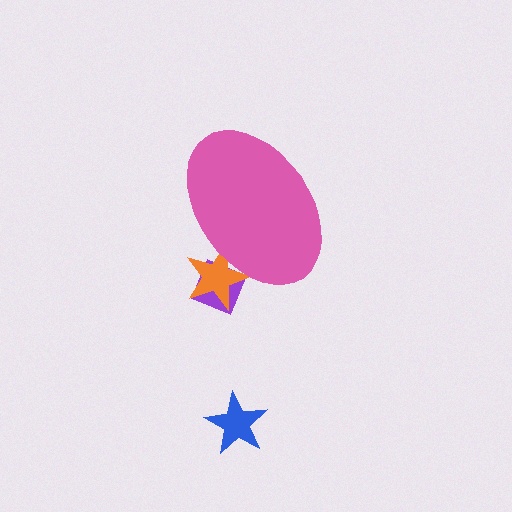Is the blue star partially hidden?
No, the blue star is fully visible.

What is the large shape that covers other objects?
A pink ellipse.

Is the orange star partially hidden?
Yes, the orange star is partially hidden behind the pink ellipse.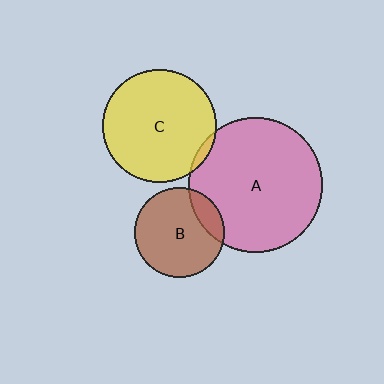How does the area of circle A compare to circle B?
Approximately 2.2 times.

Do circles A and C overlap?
Yes.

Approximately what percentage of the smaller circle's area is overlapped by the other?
Approximately 5%.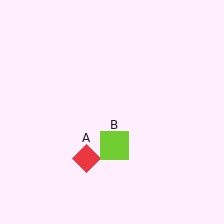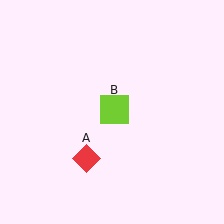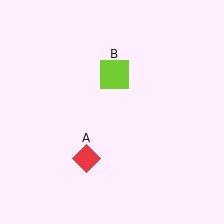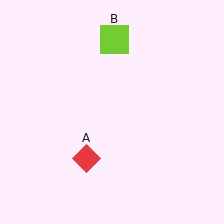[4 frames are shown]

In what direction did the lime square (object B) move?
The lime square (object B) moved up.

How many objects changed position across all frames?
1 object changed position: lime square (object B).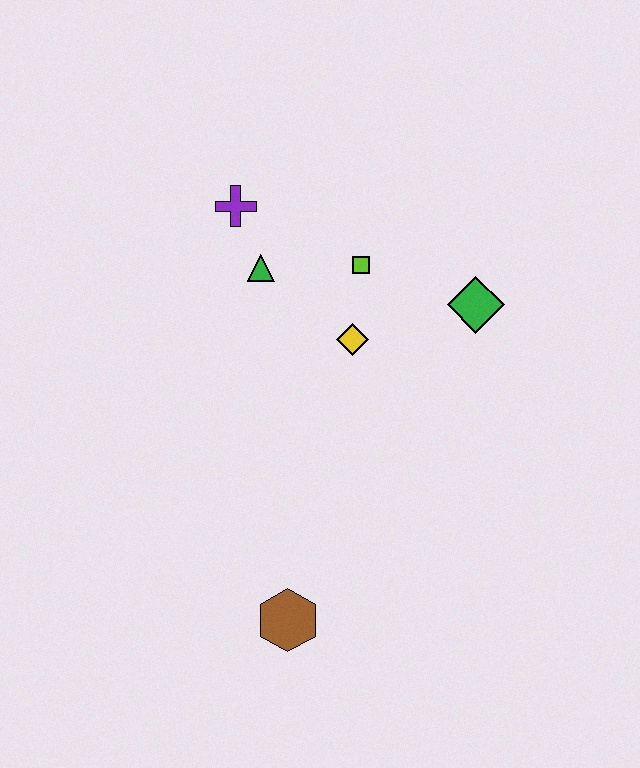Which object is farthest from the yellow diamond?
The brown hexagon is farthest from the yellow diamond.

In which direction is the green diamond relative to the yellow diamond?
The green diamond is to the right of the yellow diamond.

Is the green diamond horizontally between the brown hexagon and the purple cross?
No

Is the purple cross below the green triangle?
No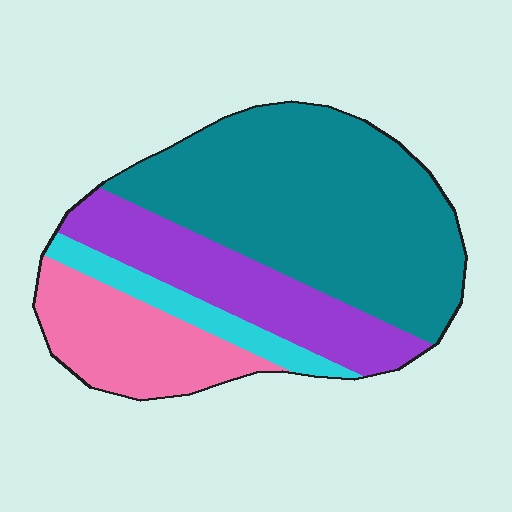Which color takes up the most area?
Teal, at roughly 50%.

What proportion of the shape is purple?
Purple takes up about one fifth (1/5) of the shape.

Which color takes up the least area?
Cyan, at roughly 10%.